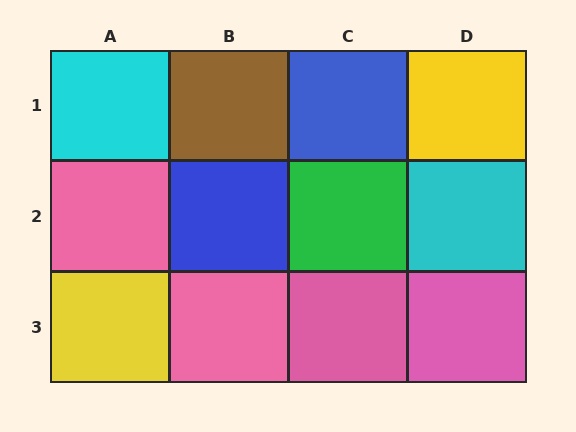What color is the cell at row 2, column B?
Blue.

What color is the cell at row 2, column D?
Cyan.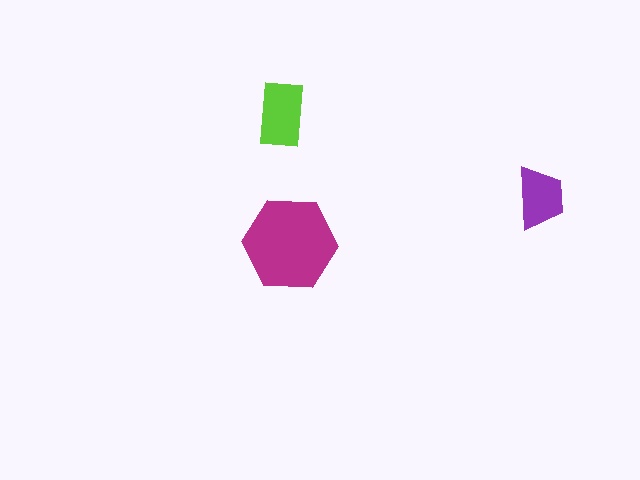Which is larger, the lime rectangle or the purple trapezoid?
The lime rectangle.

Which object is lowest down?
The magenta hexagon is bottommost.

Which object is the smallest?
The purple trapezoid.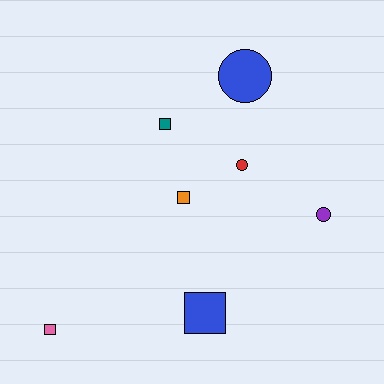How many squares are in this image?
There are 4 squares.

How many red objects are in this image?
There is 1 red object.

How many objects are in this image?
There are 7 objects.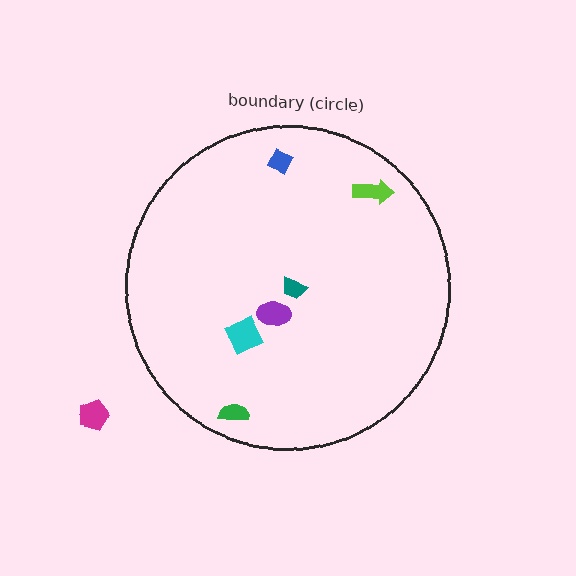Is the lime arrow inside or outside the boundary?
Inside.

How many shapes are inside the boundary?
6 inside, 1 outside.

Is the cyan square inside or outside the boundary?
Inside.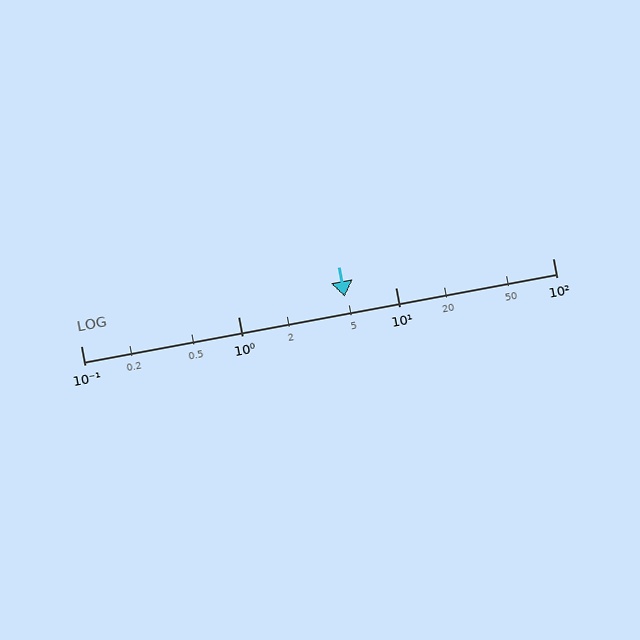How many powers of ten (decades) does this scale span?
The scale spans 3 decades, from 0.1 to 100.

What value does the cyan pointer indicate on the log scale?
The pointer indicates approximately 4.8.